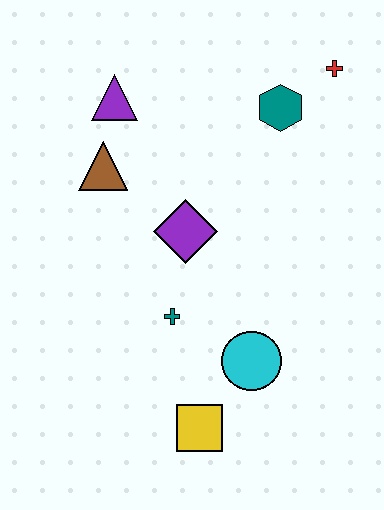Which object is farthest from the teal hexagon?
The yellow square is farthest from the teal hexagon.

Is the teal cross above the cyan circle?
Yes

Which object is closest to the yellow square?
The cyan circle is closest to the yellow square.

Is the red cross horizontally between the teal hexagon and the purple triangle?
No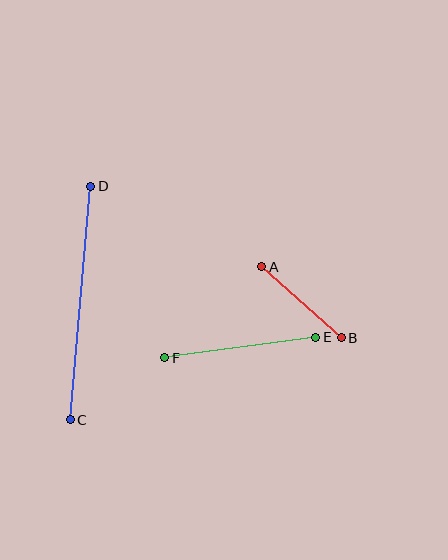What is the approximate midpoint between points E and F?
The midpoint is at approximately (240, 347) pixels.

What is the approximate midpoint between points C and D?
The midpoint is at approximately (80, 303) pixels.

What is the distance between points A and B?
The distance is approximately 107 pixels.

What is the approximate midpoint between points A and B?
The midpoint is at approximately (302, 302) pixels.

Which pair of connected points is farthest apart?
Points C and D are farthest apart.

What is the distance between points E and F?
The distance is approximately 152 pixels.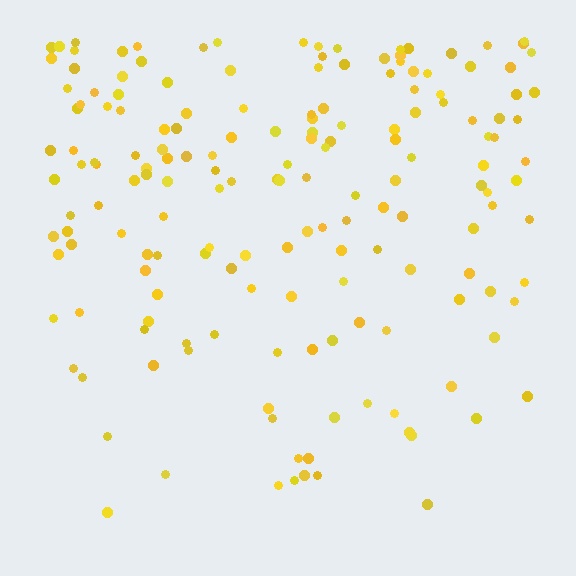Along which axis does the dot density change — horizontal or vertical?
Vertical.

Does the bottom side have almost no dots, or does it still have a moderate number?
Still a moderate number, just noticeably fewer than the top.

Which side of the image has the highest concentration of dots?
The top.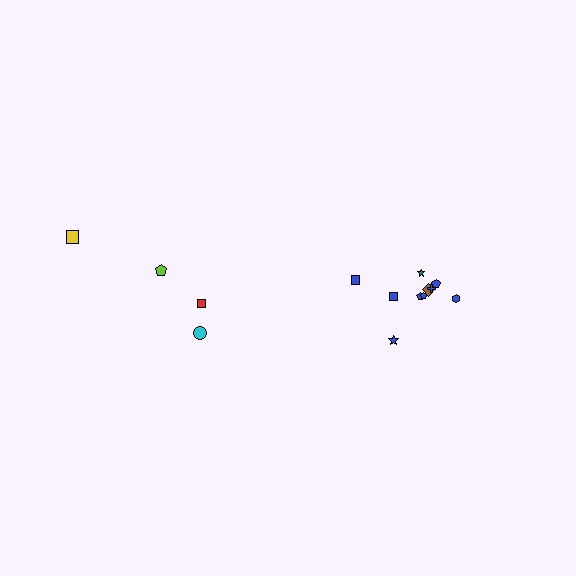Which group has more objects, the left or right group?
The right group.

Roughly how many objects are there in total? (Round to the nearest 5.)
Roughly 15 objects in total.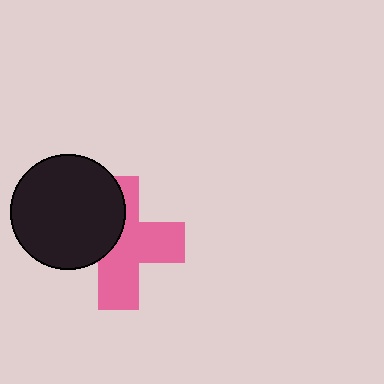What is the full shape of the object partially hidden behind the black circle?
The partially hidden object is a pink cross.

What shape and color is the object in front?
The object in front is a black circle.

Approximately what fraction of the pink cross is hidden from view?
Roughly 40% of the pink cross is hidden behind the black circle.